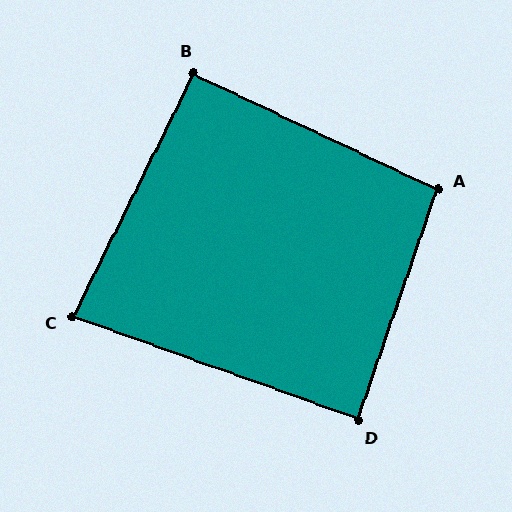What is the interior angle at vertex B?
Approximately 91 degrees (approximately right).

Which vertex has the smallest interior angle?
C, at approximately 84 degrees.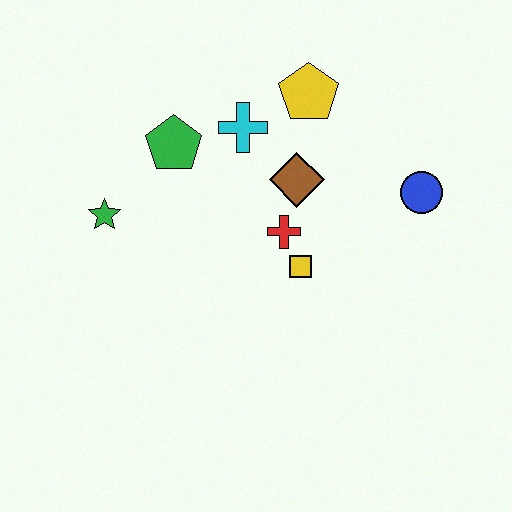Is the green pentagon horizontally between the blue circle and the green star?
Yes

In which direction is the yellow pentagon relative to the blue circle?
The yellow pentagon is to the left of the blue circle.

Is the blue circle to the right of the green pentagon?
Yes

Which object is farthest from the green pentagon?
The blue circle is farthest from the green pentagon.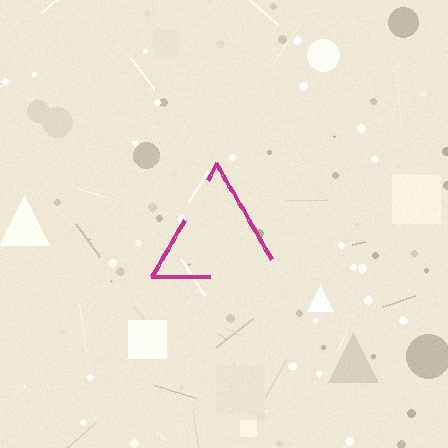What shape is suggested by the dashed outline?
The dashed outline suggests a triangle.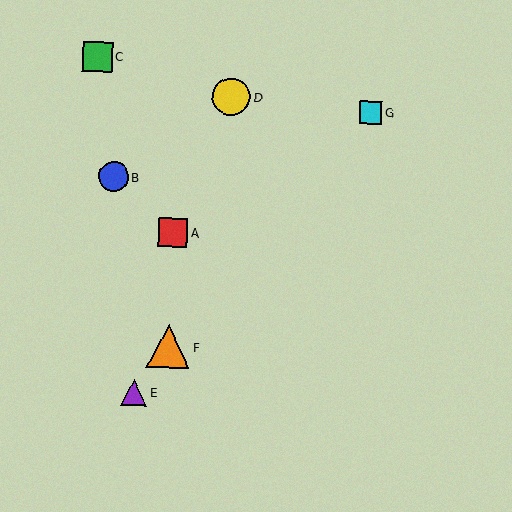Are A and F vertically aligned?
Yes, both are at x≈173.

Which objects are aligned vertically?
Objects A, F are aligned vertically.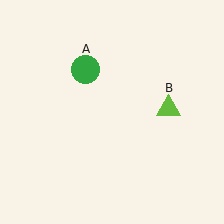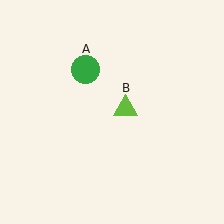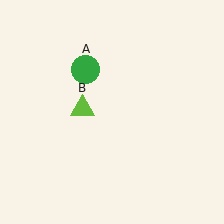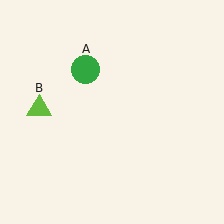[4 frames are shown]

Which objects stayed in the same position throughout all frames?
Green circle (object A) remained stationary.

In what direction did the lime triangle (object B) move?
The lime triangle (object B) moved left.